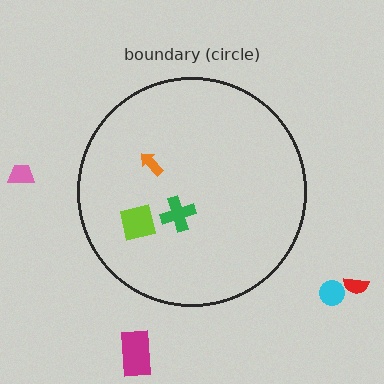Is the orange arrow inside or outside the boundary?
Inside.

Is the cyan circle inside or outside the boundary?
Outside.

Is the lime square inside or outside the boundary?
Inside.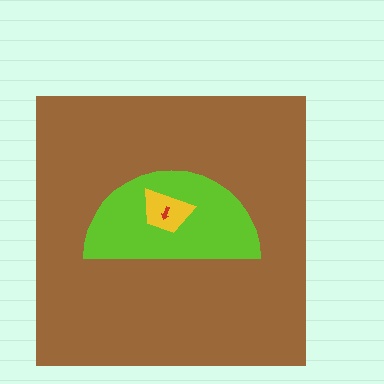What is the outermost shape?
The brown square.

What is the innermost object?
The red arrow.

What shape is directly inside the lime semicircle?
The yellow trapezoid.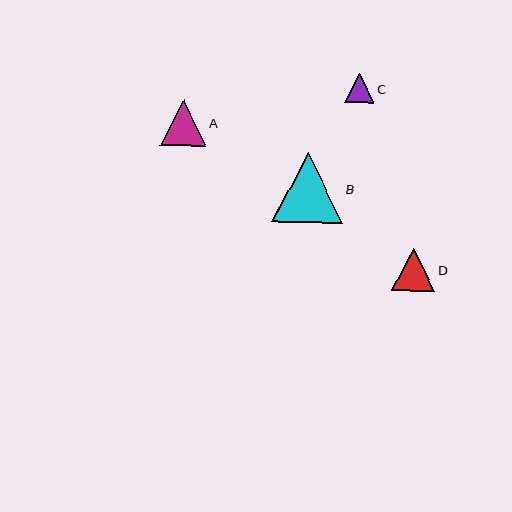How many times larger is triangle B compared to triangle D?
Triangle B is approximately 1.6 times the size of triangle D.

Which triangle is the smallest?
Triangle C is the smallest with a size of approximately 30 pixels.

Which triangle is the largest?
Triangle B is the largest with a size of approximately 70 pixels.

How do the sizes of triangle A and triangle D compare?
Triangle A and triangle D are approximately the same size.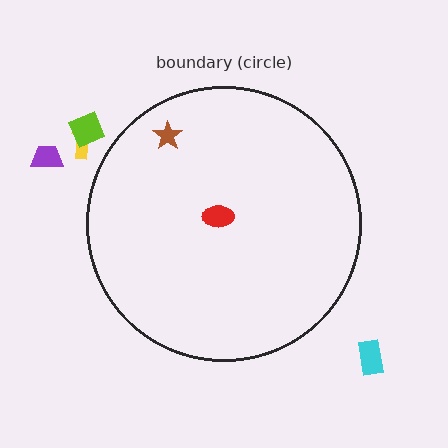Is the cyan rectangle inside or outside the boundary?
Outside.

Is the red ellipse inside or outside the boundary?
Inside.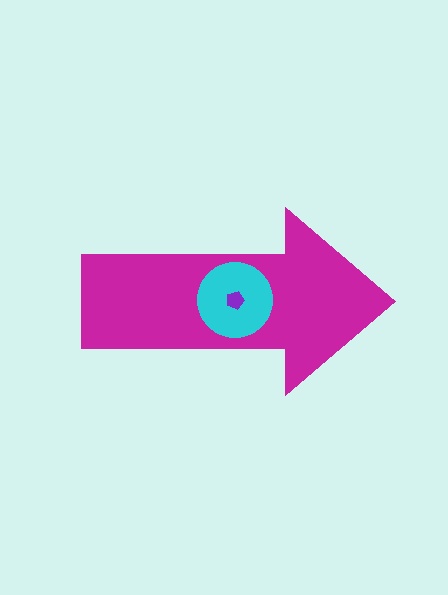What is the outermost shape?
The magenta arrow.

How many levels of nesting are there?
3.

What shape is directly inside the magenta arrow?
The cyan circle.